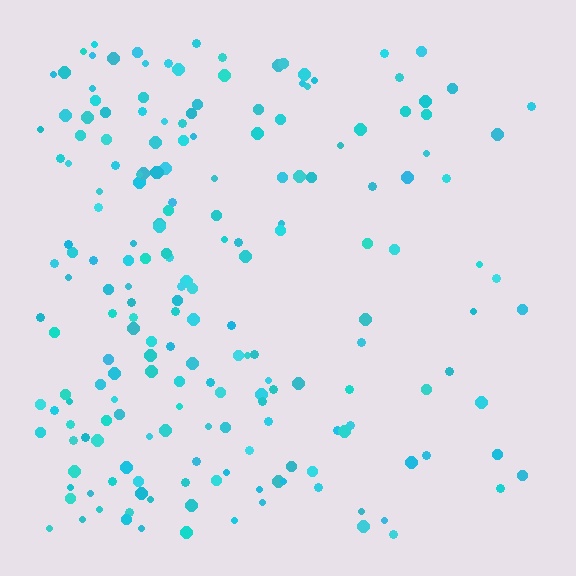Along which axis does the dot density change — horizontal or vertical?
Horizontal.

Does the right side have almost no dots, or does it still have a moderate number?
Still a moderate number, just noticeably fewer than the left.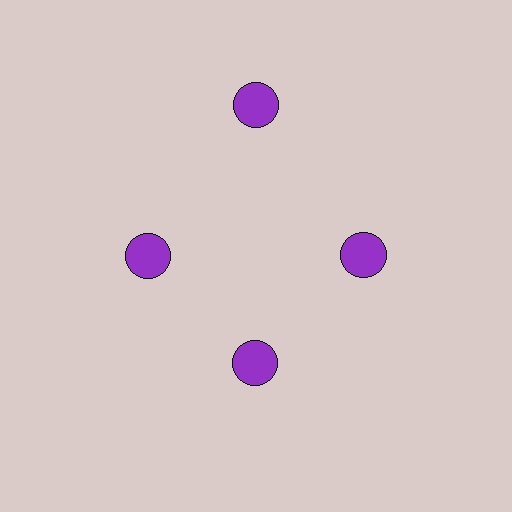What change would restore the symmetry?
The symmetry would be restored by moving it inward, back onto the ring so that all 4 circles sit at equal angles and equal distance from the center.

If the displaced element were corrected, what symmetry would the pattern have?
It would have 4-fold rotational symmetry — the pattern would map onto itself every 90 degrees.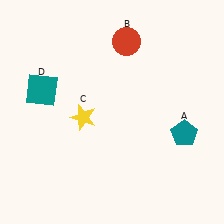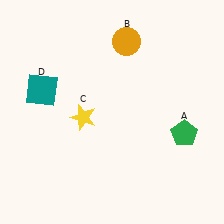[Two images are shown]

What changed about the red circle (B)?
In Image 1, B is red. In Image 2, it changed to orange.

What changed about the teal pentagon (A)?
In Image 1, A is teal. In Image 2, it changed to green.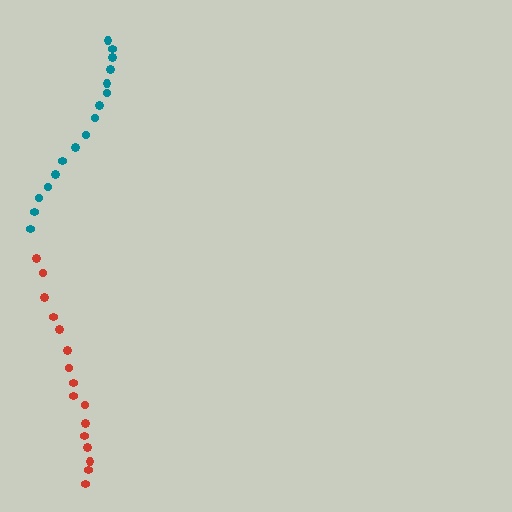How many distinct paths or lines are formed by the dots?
There are 2 distinct paths.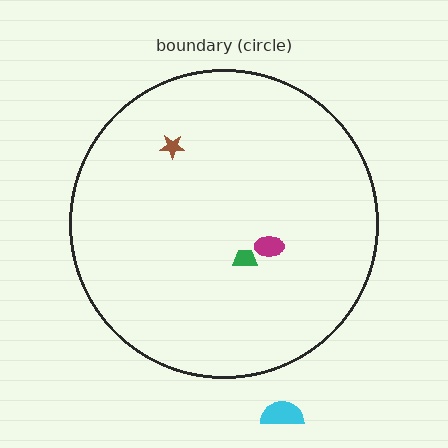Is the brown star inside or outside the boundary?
Inside.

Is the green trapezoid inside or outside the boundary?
Inside.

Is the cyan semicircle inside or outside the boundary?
Outside.